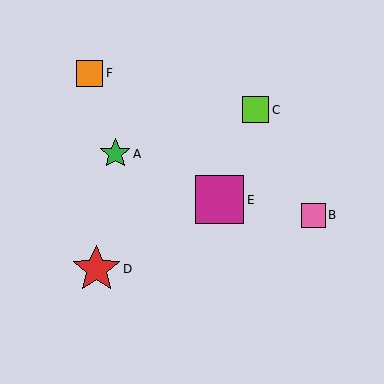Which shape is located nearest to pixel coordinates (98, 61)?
The orange square (labeled F) at (89, 73) is nearest to that location.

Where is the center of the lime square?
The center of the lime square is at (256, 110).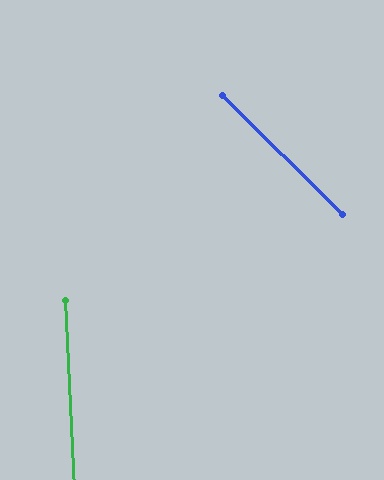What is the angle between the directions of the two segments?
Approximately 42 degrees.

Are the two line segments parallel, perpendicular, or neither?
Neither parallel nor perpendicular — they differ by about 42°.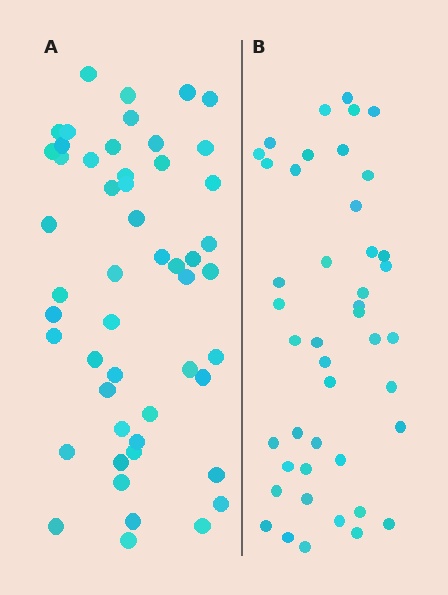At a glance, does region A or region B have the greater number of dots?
Region A (the left region) has more dots.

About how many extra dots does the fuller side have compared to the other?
Region A has roughly 8 or so more dots than region B.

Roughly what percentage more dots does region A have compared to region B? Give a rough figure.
About 15% more.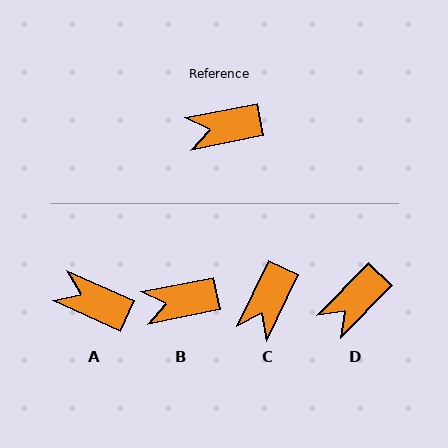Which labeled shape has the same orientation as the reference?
B.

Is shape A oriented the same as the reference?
No, it is off by about 36 degrees.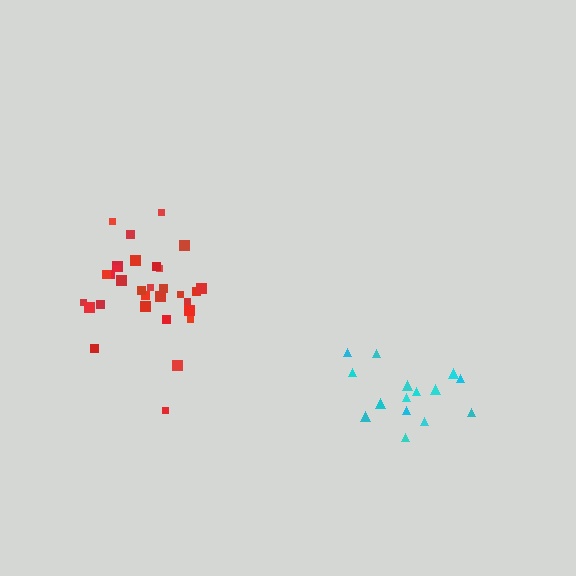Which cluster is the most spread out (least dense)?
Cyan.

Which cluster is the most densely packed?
Red.